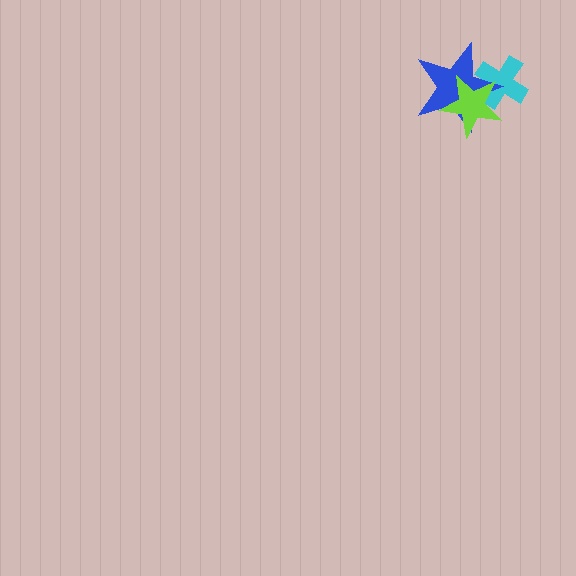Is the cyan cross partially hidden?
Yes, it is partially covered by another shape.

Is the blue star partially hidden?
Yes, it is partially covered by another shape.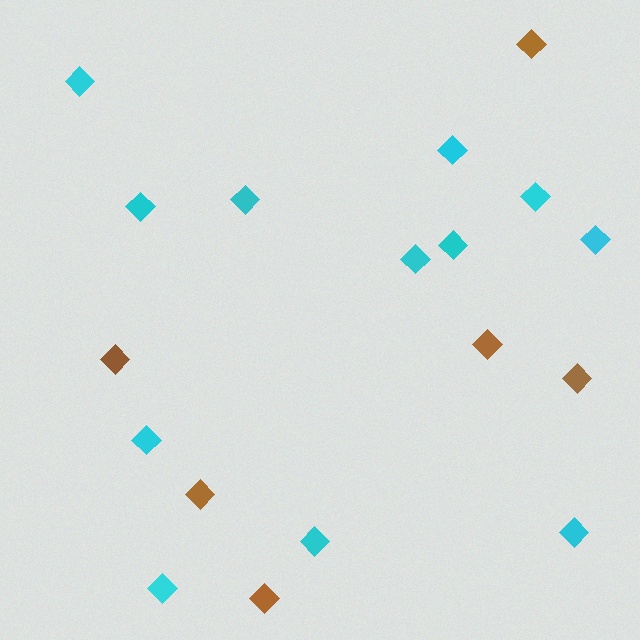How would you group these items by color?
There are 2 groups: one group of brown diamonds (6) and one group of cyan diamonds (12).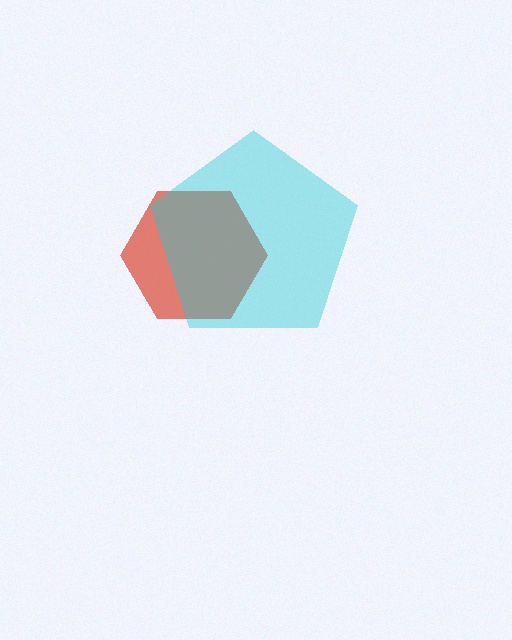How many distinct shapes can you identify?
There are 2 distinct shapes: a red hexagon, a cyan pentagon.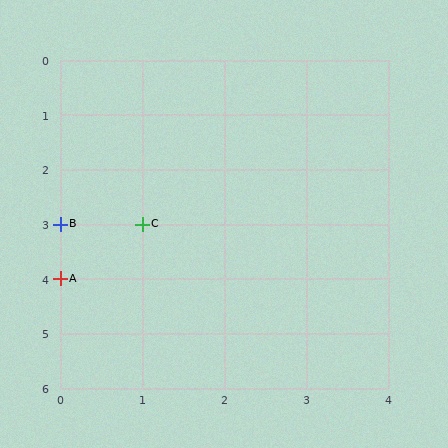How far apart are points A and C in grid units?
Points A and C are 1 column and 1 row apart (about 1.4 grid units diagonally).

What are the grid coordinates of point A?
Point A is at grid coordinates (0, 4).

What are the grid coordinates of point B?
Point B is at grid coordinates (0, 3).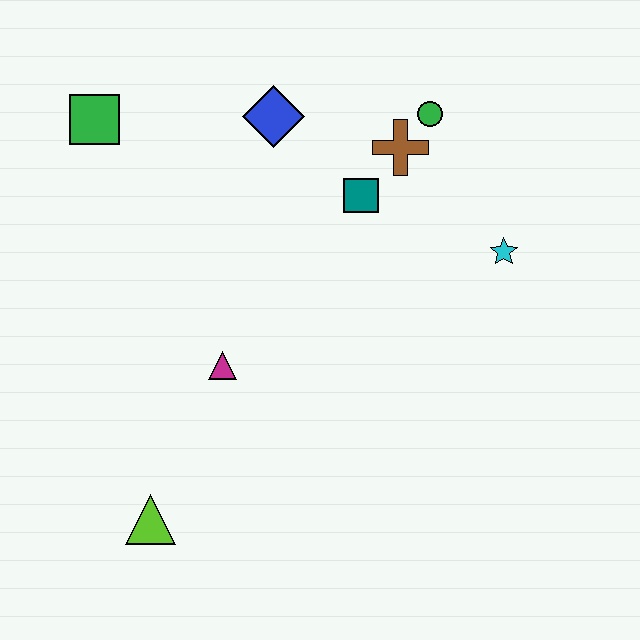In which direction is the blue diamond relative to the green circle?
The blue diamond is to the left of the green circle.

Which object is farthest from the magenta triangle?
The green circle is farthest from the magenta triangle.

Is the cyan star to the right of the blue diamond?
Yes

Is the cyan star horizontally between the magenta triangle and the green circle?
No